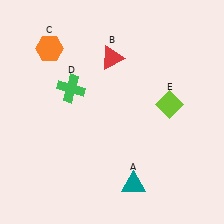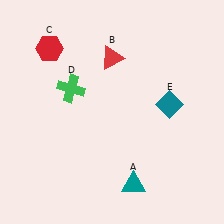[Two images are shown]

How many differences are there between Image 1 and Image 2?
There are 2 differences between the two images.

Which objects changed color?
C changed from orange to red. E changed from lime to teal.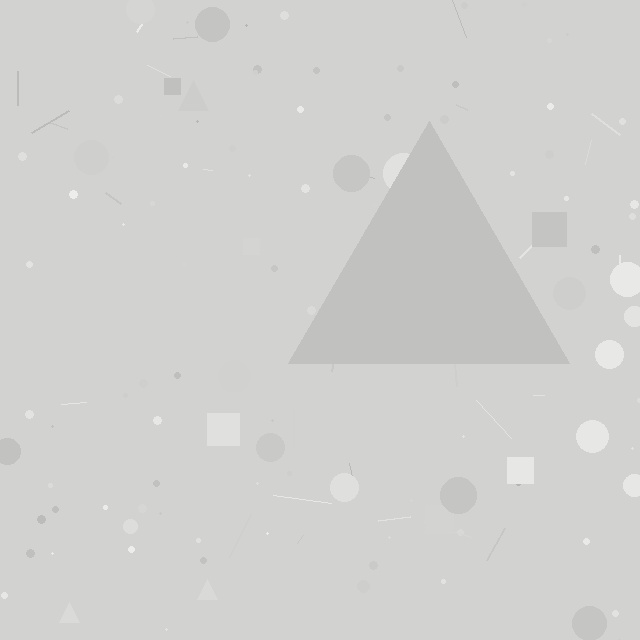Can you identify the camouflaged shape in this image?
The camouflaged shape is a triangle.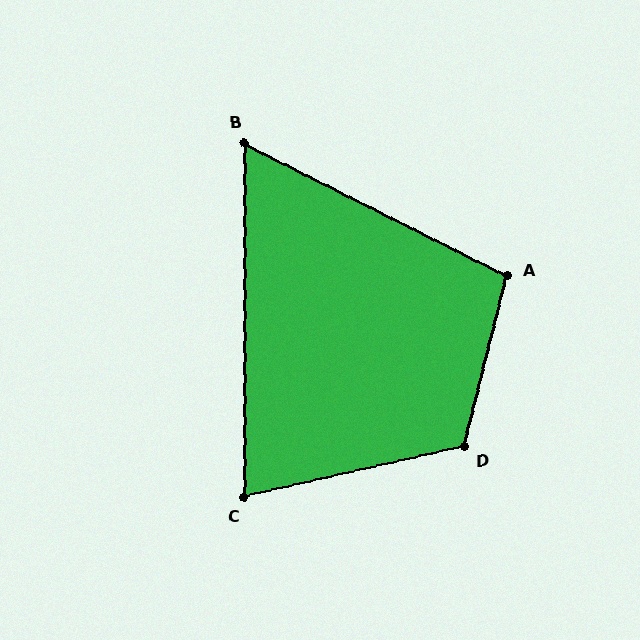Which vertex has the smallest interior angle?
B, at approximately 63 degrees.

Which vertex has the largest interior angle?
D, at approximately 117 degrees.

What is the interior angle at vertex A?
Approximately 103 degrees (obtuse).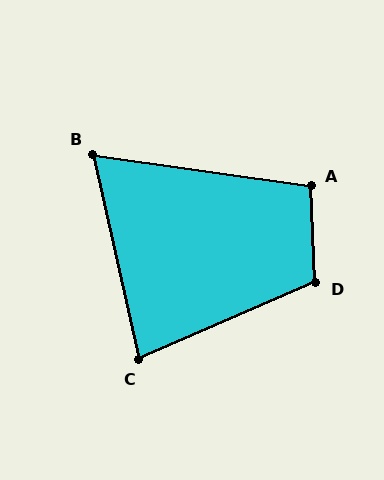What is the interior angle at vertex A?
Approximately 101 degrees (obtuse).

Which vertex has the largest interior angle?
D, at approximately 111 degrees.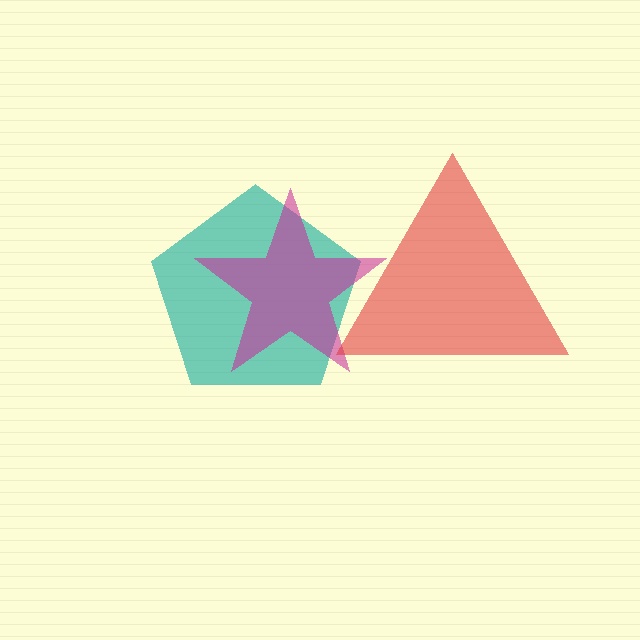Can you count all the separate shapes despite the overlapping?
Yes, there are 3 separate shapes.